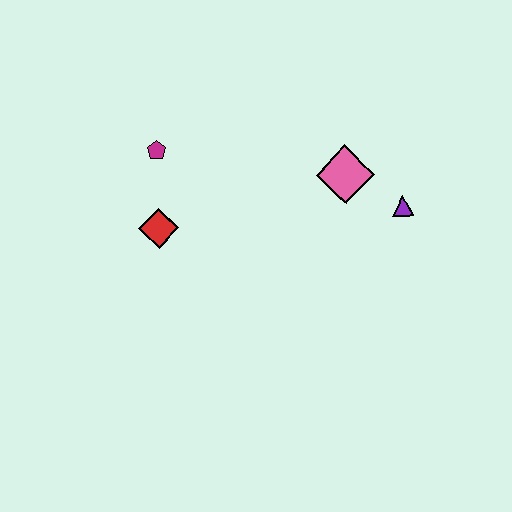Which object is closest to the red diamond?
The magenta pentagon is closest to the red diamond.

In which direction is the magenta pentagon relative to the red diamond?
The magenta pentagon is above the red diamond.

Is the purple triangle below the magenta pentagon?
Yes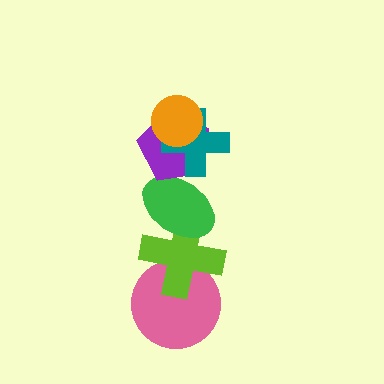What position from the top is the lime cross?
The lime cross is 5th from the top.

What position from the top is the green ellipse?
The green ellipse is 4th from the top.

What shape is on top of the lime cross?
The green ellipse is on top of the lime cross.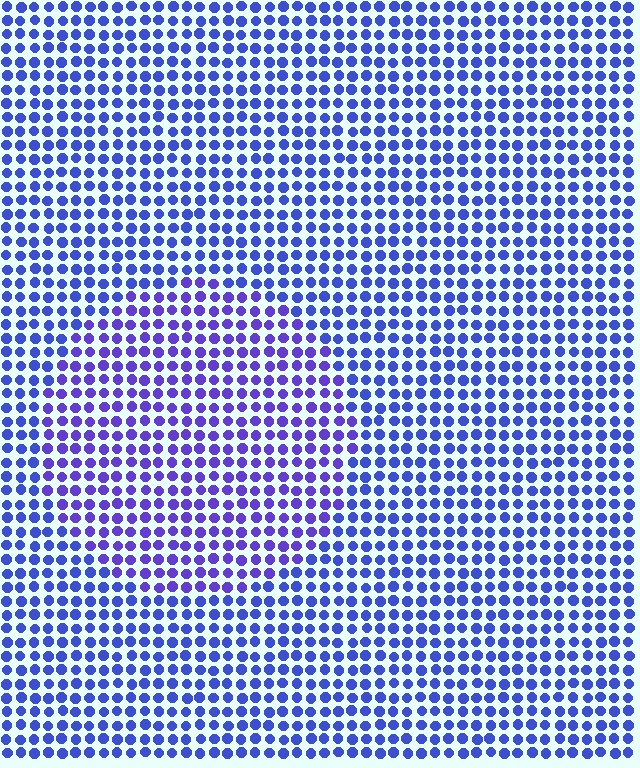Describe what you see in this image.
The image is filled with small blue elements in a uniform arrangement. A circle-shaped region is visible where the elements are tinted to a slightly different hue, forming a subtle color boundary.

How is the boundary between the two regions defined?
The boundary is defined purely by a slight shift in hue (about 24 degrees). Spacing, size, and orientation are identical on both sides.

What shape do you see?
I see a circle.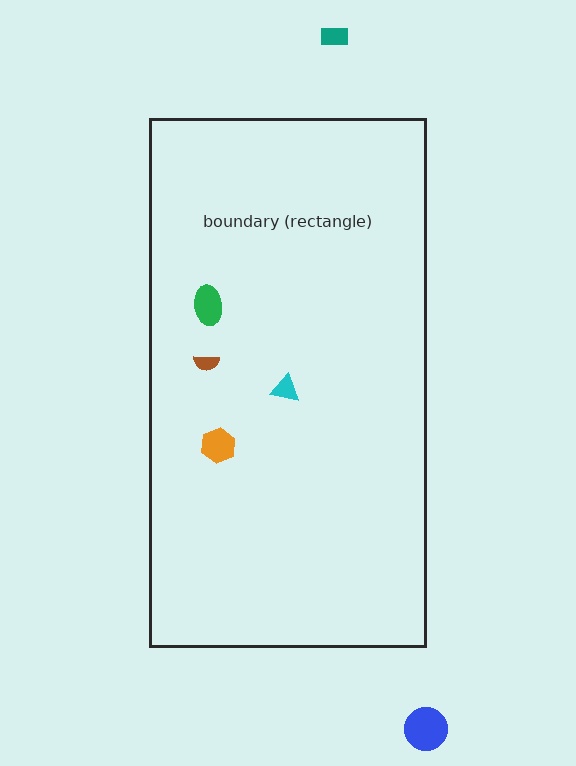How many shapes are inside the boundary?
4 inside, 2 outside.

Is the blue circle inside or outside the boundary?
Outside.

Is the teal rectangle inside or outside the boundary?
Outside.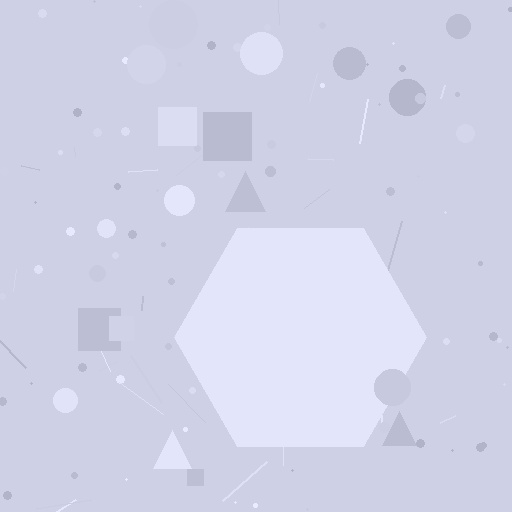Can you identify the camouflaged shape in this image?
The camouflaged shape is a hexagon.